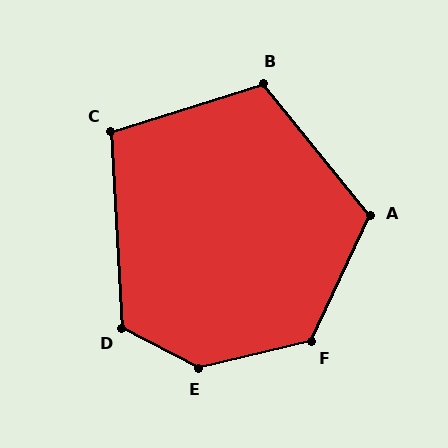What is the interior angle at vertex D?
Approximately 120 degrees (obtuse).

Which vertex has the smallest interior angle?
C, at approximately 104 degrees.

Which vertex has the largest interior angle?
E, at approximately 139 degrees.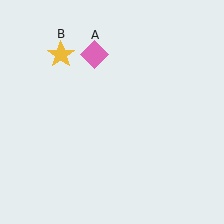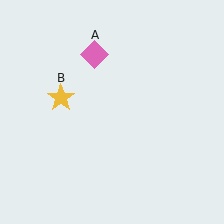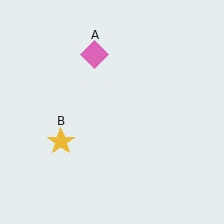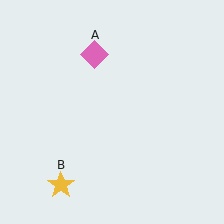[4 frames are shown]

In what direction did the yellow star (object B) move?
The yellow star (object B) moved down.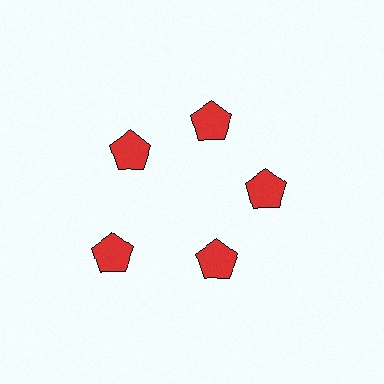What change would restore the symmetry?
The symmetry would be restored by moving it inward, back onto the ring so that all 5 pentagons sit at equal angles and equal distance from the center.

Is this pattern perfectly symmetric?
No. The 5 red pentagons are arranged in a ring, but one element near the 8 o'clock position is pushed outward from the center, breaking the 5-fold rotational symmetry.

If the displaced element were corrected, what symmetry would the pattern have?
It would have 5-fold rotational symmetry — the pattern would map onto itself every 72 degrees.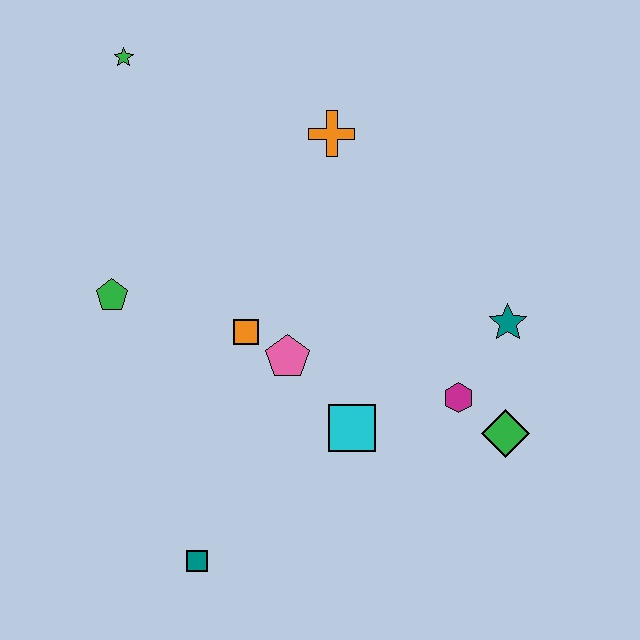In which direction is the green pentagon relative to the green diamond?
The green pentagon is to the left of the green diamond.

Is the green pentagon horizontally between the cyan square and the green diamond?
No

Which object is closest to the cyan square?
The pink pentagon is closest to the cyan square.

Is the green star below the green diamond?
No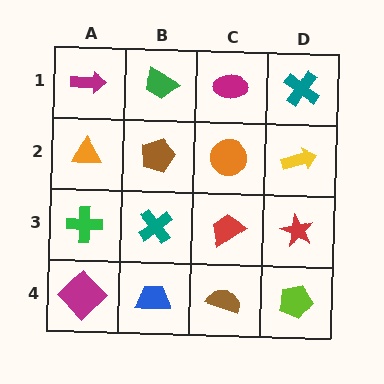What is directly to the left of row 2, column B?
An orange triangle.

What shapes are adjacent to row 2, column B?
A green trapezoid (row 1, column B), a teal cross (row 3, column B), an orange triangle (row 2, column A), an orange circle (row 2, column C).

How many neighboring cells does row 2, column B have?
4.